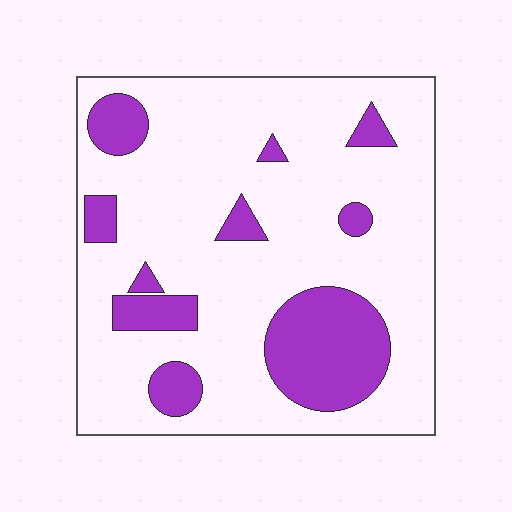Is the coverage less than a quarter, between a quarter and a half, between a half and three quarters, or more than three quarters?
Less than a quarter.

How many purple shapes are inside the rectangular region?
10.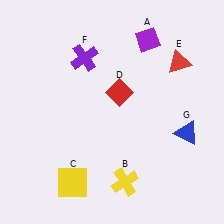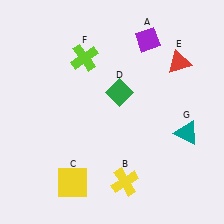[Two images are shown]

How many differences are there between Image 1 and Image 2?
There are 3 differences between the two images.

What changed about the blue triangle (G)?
In Image 1, G is blue. In Image 2, it changed to teal.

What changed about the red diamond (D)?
In Image 1, D is red. In Image 2, it changed to green.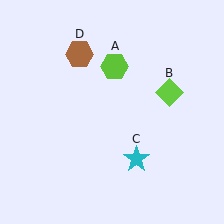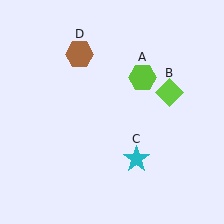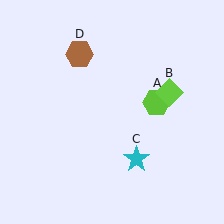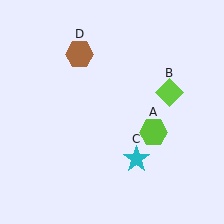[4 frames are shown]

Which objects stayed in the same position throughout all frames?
Lime diamond (object B) and cyan star (object C) and brown hexagon (object D) remained stationary.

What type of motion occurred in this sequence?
The lime hexagon (object A) rotated clockwise around the center of the scene.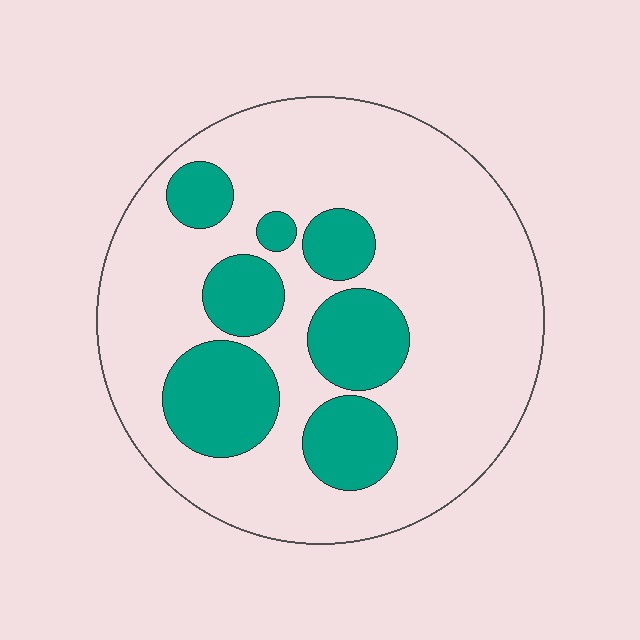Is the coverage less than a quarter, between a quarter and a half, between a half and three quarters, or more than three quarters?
Between a quarter and a half.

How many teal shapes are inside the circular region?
7.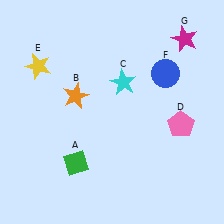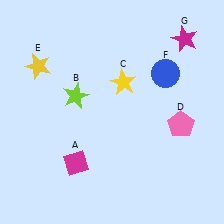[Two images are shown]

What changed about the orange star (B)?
In Image 1, B is orange. In Image 2, it changed to lime.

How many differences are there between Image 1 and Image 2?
There are 3 differences between the two images.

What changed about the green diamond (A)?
In Image 1, A is green. In Image 2, it changed to magenta.